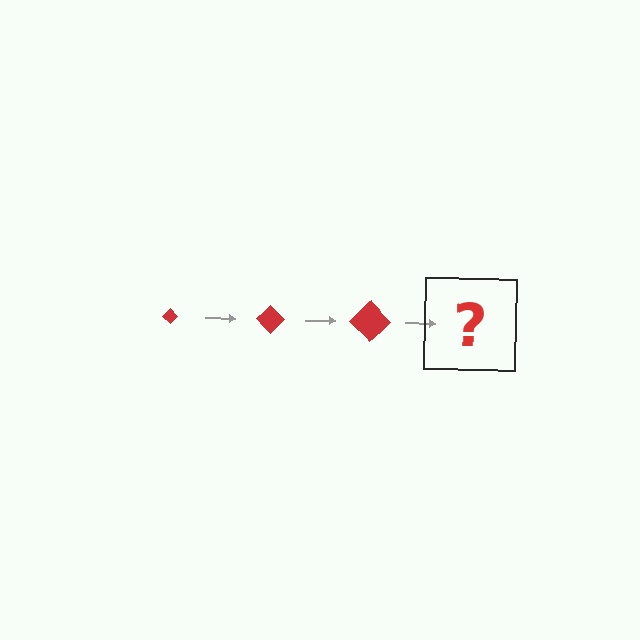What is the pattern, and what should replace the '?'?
The pattern is that the diamond gets progressively larger each step. The '?' should be a red diamond, larger than the previous one.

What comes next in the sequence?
The next element should be a red diamond, larger than the previous one.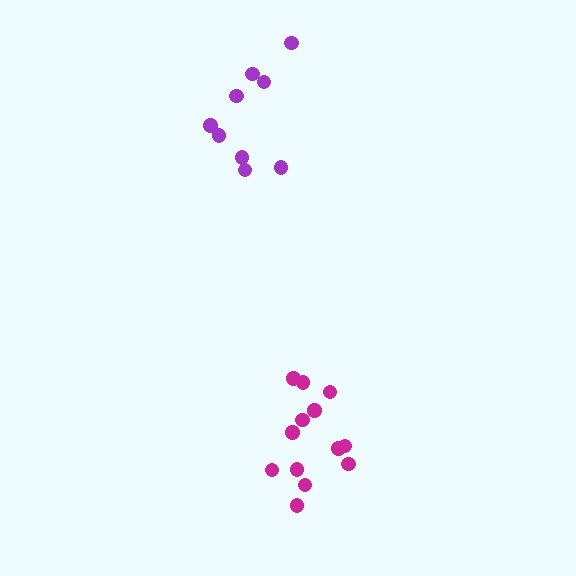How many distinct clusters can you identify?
There are 2 distinct clusters.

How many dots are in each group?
Group 1: 13 dots, Group 2: 9 dots (22 total).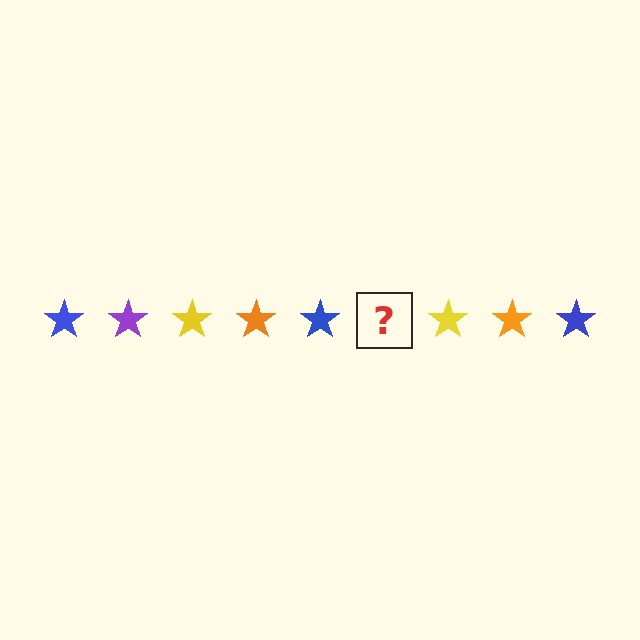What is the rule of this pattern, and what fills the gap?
The rule is that the pattern cycles through blue, purple, yellow, orange stars. The gap should be filled with a purple star.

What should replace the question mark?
The question mark should be replaced with a purple star.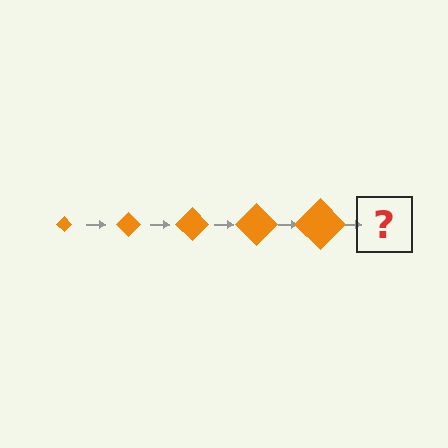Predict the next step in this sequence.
The next step is an orange diamond, larger than the previous one.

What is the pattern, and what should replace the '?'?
The pattern is that the diamond gets progressively larger each step. The '?' should be an orange diamond, larger than the previous one.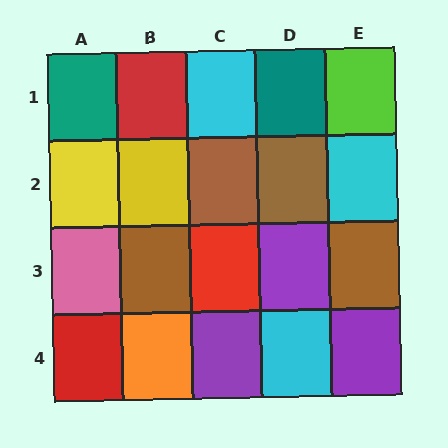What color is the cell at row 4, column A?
Red.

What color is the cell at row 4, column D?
Cyan.